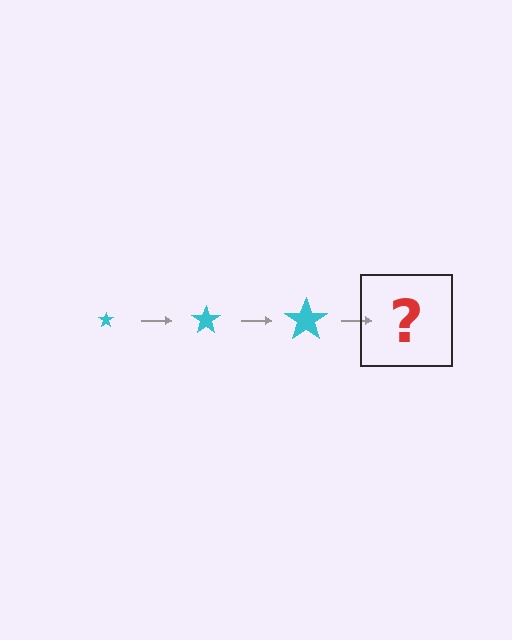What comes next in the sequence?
The next element should be a cyan star, larger than the previous one.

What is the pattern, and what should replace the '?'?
The pattern is that the star gets progressively larger each step. The '?' should be a cyan star, larger than the previous one.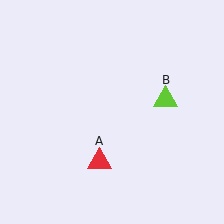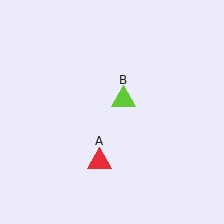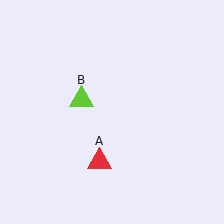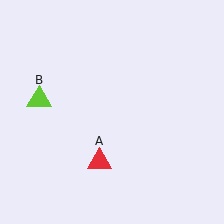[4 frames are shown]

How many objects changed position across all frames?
1 object changed position: lime triangle (object B).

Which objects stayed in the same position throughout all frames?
Red triangle (object A) remained stationary.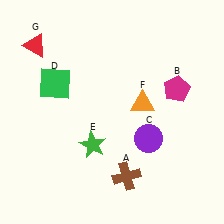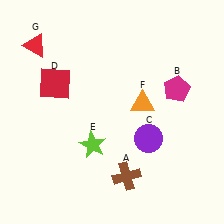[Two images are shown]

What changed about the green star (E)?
In Image 1, E is green. In Image 2, it changed to lime.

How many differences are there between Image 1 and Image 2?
There are 2 differences between the two images.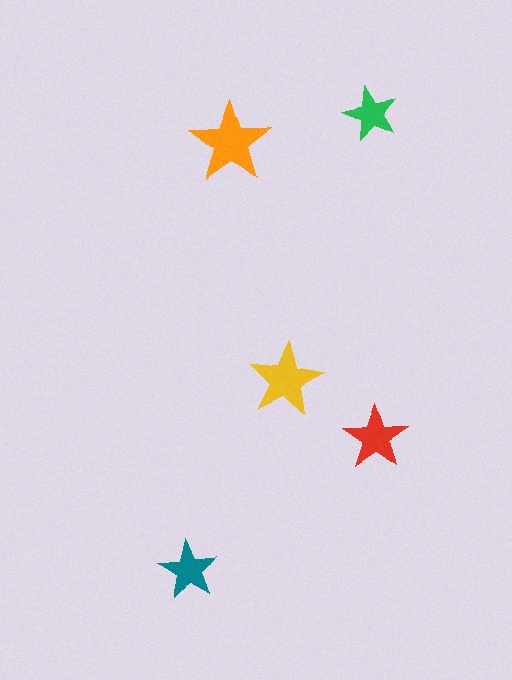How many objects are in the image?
There are 5 objects in the image.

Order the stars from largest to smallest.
the orange one, the yellow one, the red one, the teal one, the green one.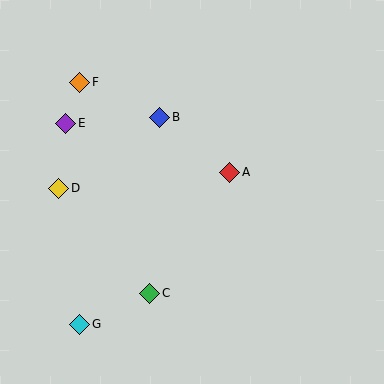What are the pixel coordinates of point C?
Point C is at (150, 293).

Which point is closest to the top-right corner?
Point A is closest to the top-right corner.